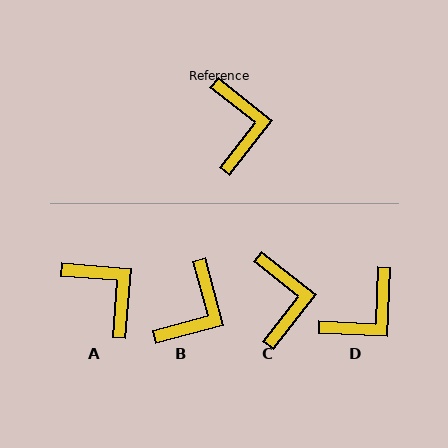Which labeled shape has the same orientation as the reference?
C.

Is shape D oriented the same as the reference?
No, it is off by about 54 degrees.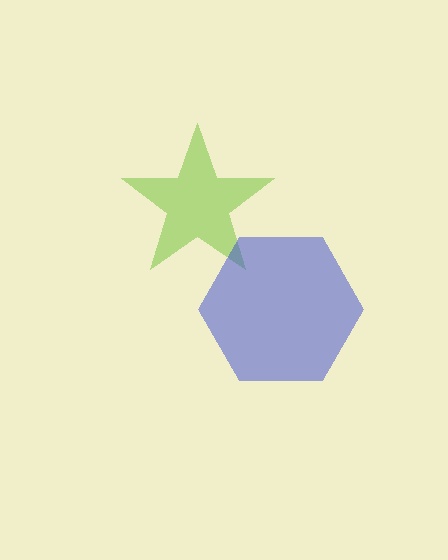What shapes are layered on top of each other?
The layered shapes are: a lime star, a blue hexagon.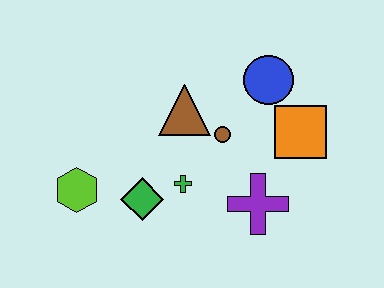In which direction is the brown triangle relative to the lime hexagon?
The brown triangle is to the right of the lime hexagon.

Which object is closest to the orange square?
The blue circle is closest to the orange square.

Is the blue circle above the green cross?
Yes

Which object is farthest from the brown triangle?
The lime hexagon is farthest from the brown triangle.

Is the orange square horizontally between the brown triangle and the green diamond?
No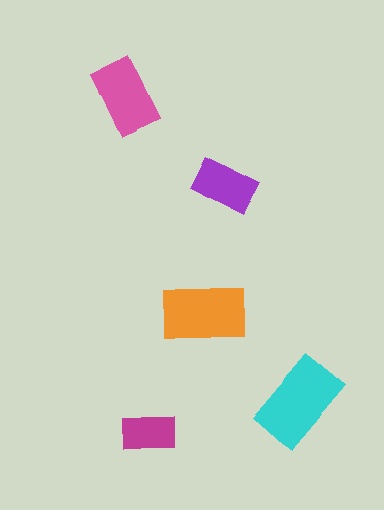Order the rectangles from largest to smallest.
the cyan one, the orange one, the pink one, the purple one, the magenta one.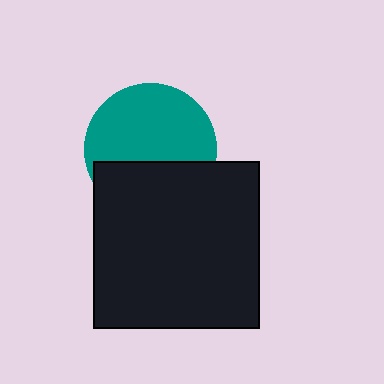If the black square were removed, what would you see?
You would see the complete teal circle.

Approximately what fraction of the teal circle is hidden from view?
Roughly 38% of the teal circle is hidden behind the black square.